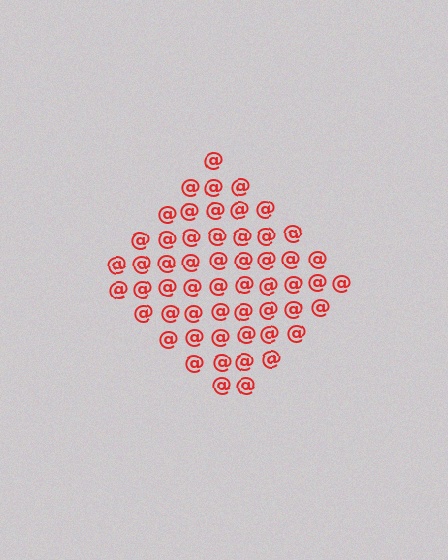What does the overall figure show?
The overall figure shows a diamond.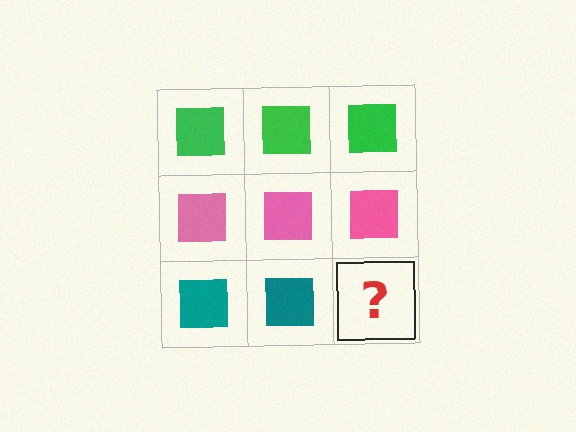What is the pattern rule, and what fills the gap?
The rule is that each row has a consistent color. The gap should be filled with a teal square.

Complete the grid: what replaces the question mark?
The question mark should be replaced with a teal square.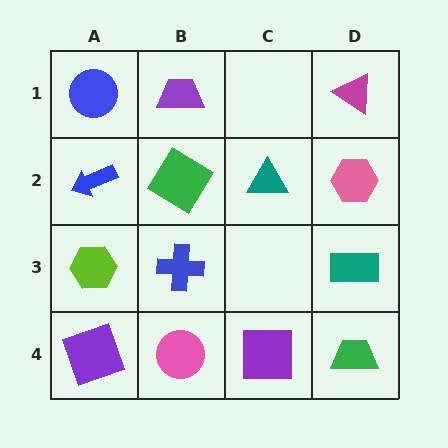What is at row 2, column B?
A green diamond.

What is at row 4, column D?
A green trapezoid.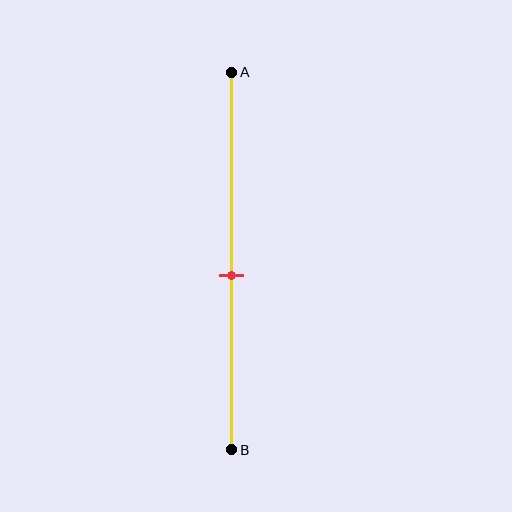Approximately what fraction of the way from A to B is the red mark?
The red mark is approximately 55% of the way from A to B.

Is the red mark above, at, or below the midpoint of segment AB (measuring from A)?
The red mark is below the midpoint of segment AB.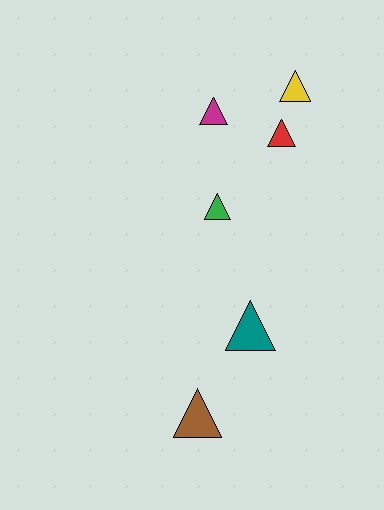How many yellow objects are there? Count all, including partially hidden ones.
There is 1 yellow object.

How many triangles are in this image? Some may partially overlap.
There are 6 triangles.